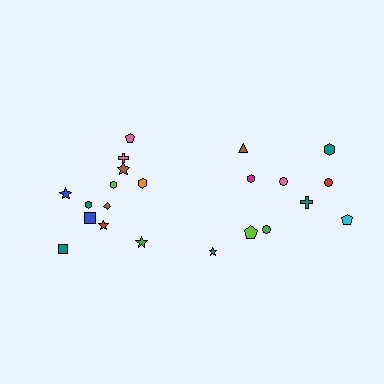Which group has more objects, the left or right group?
The left group.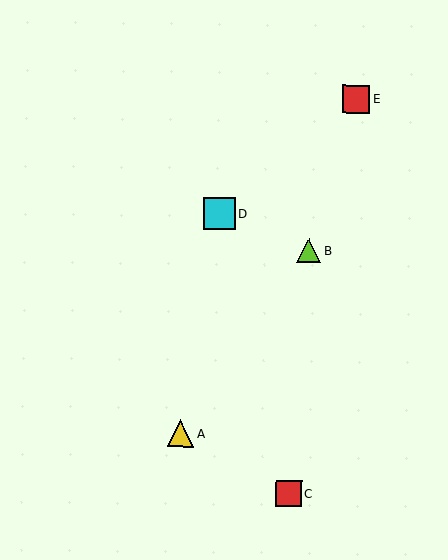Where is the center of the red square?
The center of the red square is at (356, 99).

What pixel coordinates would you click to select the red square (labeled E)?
Click at (356, 99) to select the red square E.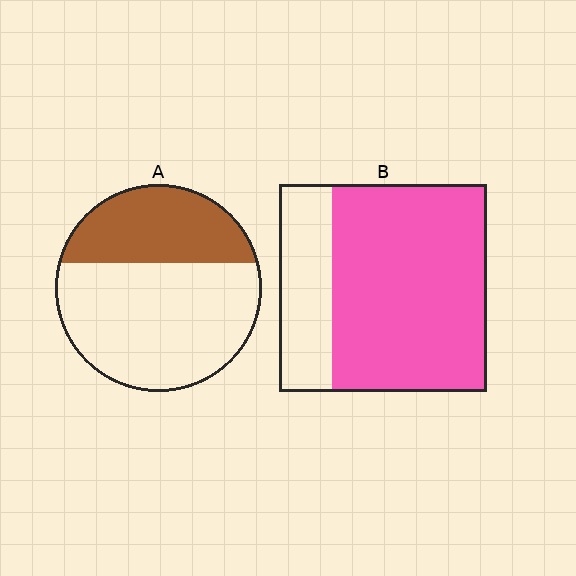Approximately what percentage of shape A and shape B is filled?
A is approximately 35% and B is approximately 75%.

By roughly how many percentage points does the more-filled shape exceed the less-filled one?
By roughly 40 percentage points (B over A).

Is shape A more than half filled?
No.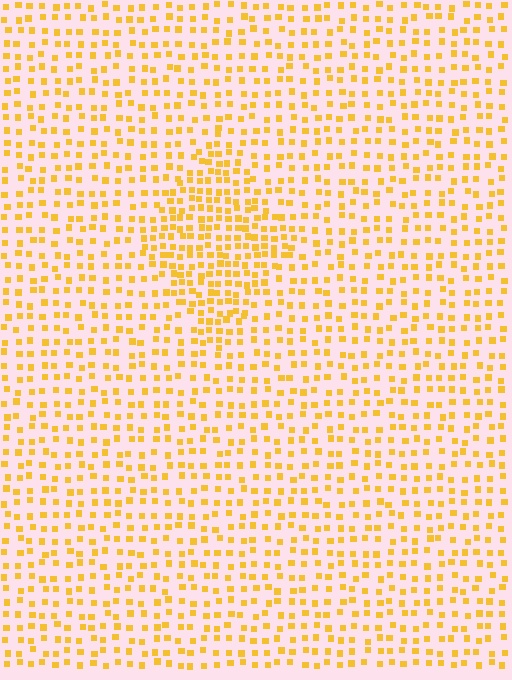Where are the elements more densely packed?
The elements are more densely packed inside the diamond boundary.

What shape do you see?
I see a diamond.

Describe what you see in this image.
The image contains small yellow elements arranged at two different densities. A diamond-shaped region is visible where the elements are more densely packed than the surrounding area.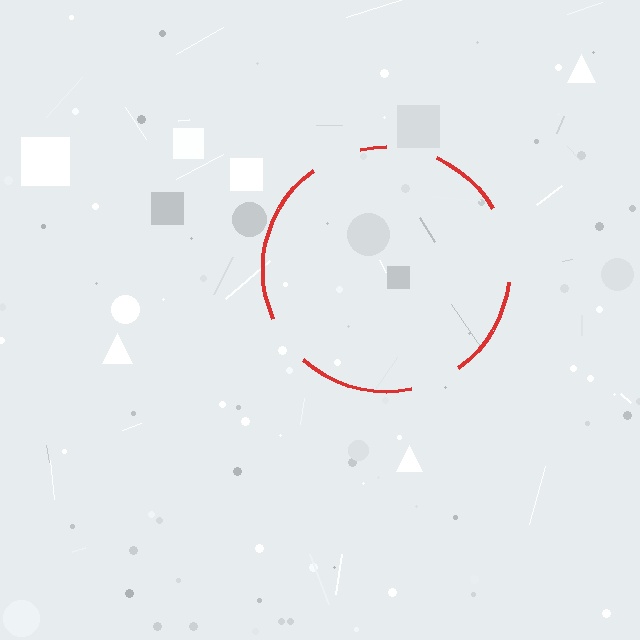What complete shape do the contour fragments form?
The contour fragments form a circle.